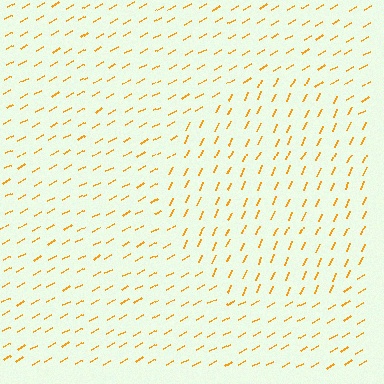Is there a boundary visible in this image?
Yes, there is a texture boundary formed by a change in line orientation.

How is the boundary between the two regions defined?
The boundary is defined purely by a change in line orientation (approximately 37 degrees difference). All lines are the same color and thickness.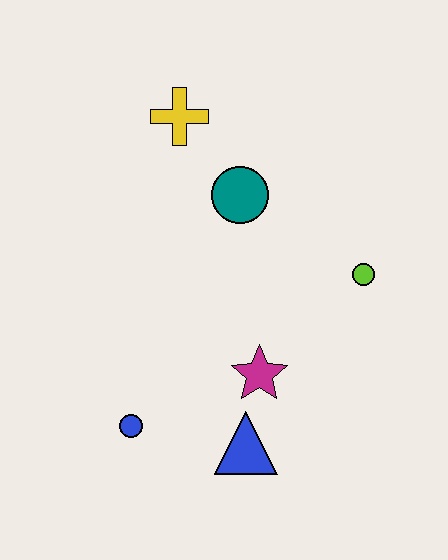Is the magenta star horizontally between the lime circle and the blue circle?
Yes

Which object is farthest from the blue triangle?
The yellow cross is farthest from the blue triangle.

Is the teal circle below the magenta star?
No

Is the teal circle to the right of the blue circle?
Yes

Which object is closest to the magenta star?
The blue triangle is closest to the magenta star.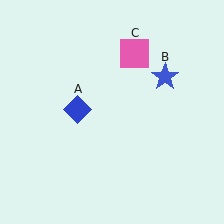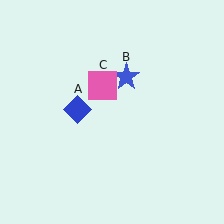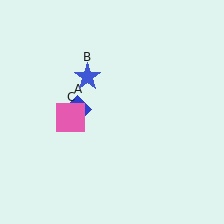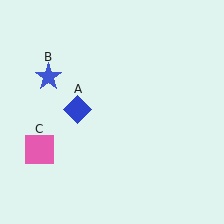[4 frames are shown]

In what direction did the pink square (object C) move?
The pink square (object C) moved down and to the left.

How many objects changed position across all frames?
2 objects changed position: blue star (object B), pink square (object C).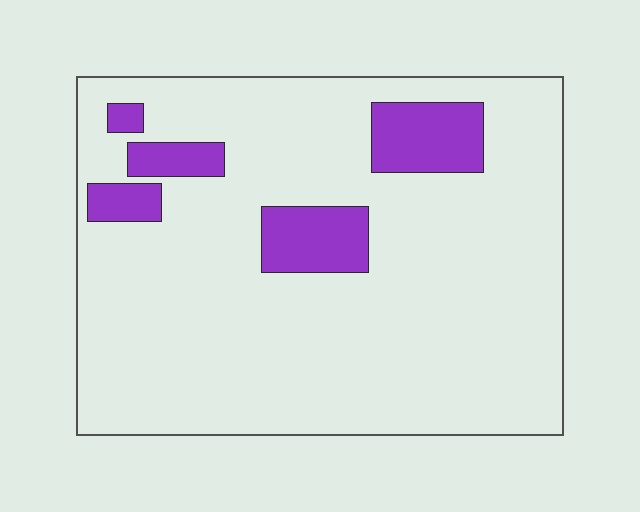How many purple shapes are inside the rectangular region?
5.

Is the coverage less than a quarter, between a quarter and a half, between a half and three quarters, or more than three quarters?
Less than a quarter.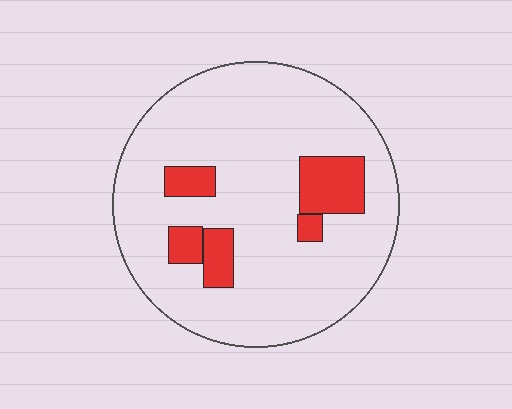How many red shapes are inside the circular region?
5.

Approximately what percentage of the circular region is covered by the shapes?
Approximately 15%.